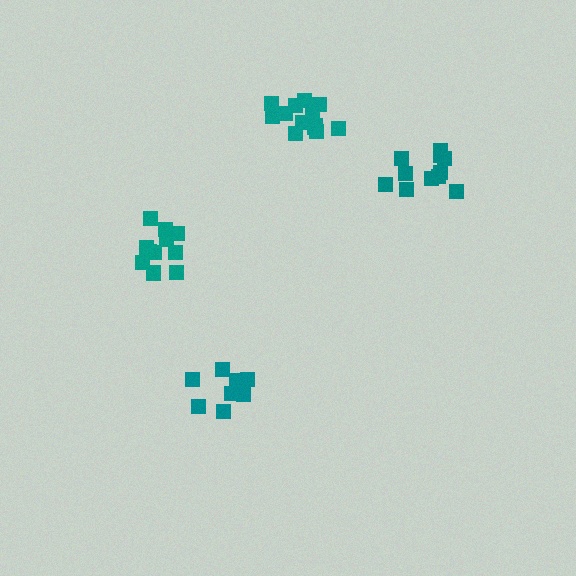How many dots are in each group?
Group 1: 10 dots, Group 2: 11 dots, Group 3: 12 dots, Group 4: 14 dots (47 total).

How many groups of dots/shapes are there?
There are 4 groups.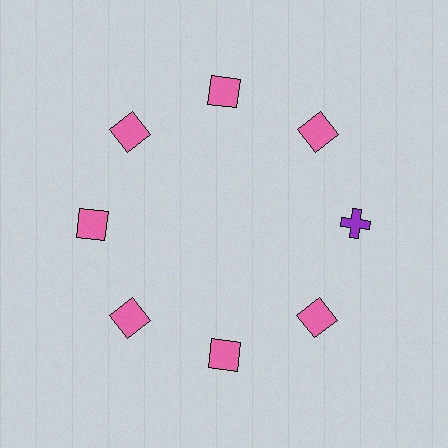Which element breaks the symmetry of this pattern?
The purple cross at roughly the 3 o'clock position breaks the symmetry. All other shapes are pink squares.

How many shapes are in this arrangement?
There are 8 shapes arranged in a ring pattern.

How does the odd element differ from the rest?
It differs in both color (purple instead of pink) and shape (cross instead of square).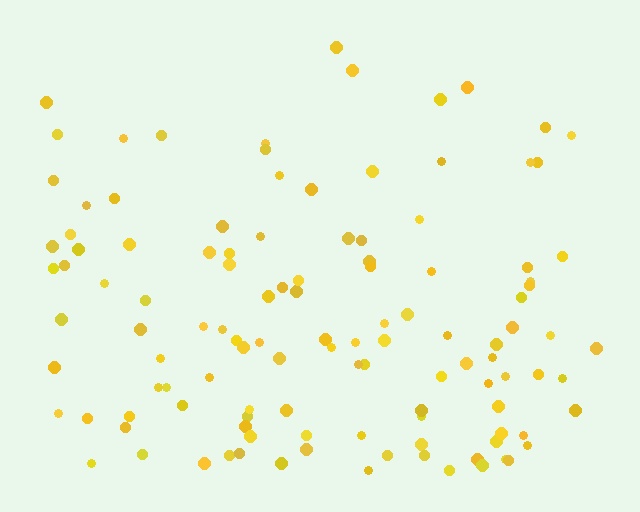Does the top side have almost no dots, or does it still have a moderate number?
Still a moderate number, just noticeably fewer than the bottom.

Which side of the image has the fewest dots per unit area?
The top.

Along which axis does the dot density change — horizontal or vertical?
Vertical.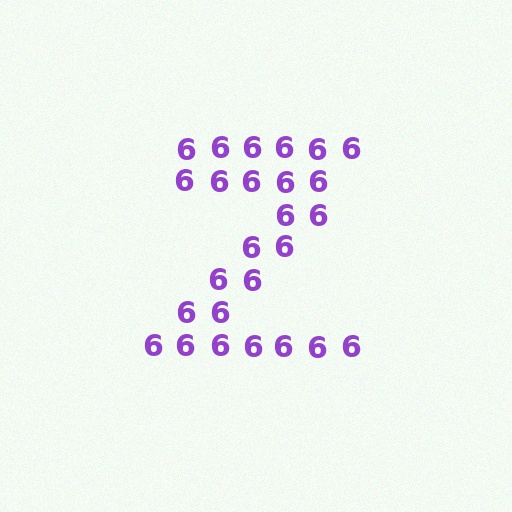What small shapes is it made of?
It is made of small digit 6's.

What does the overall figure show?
The overall figure shows the letter Z.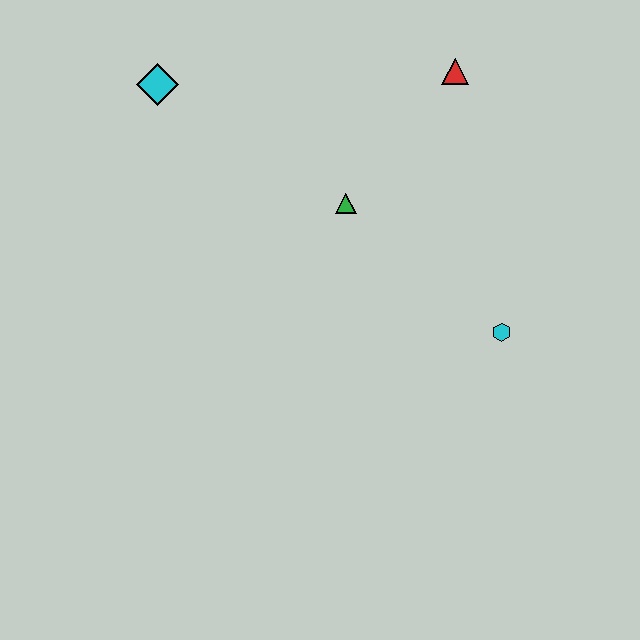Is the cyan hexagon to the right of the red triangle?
Yes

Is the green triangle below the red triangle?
Yes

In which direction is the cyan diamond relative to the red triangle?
The cyan diamond is to the left of the red triangle.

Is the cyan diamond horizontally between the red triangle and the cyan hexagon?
No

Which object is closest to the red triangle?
The green triangle is closest to the red triangle.